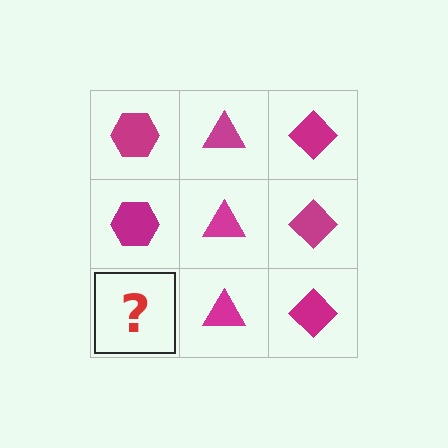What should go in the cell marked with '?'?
The missing cell should contain a magenta hexagon.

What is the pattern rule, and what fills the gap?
The rule is that each column has a consistent shape. The gap should be filled with a magenta hexagon.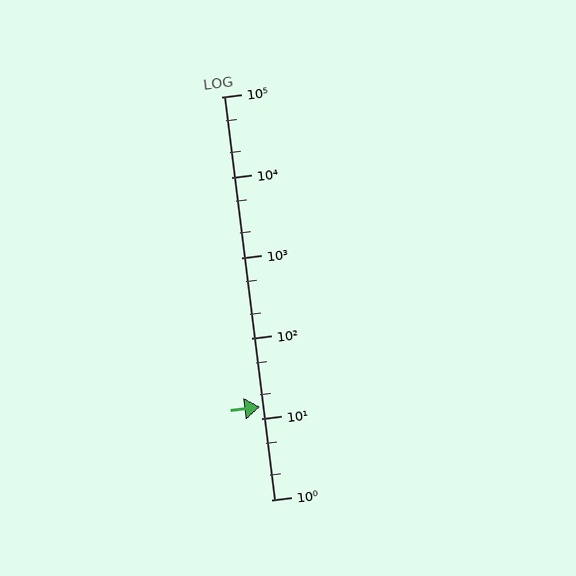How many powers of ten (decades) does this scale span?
The scale spans 5 decades, from 1 to 100000.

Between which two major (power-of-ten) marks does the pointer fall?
The pointer is between 10 and 100.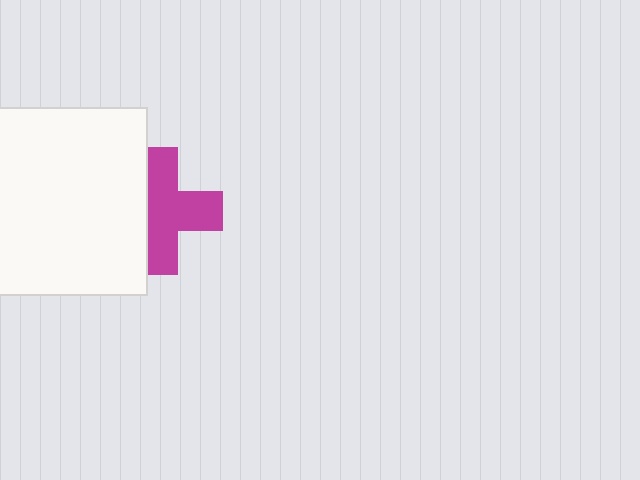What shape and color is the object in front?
The object in front is a white square.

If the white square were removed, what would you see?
You would see the complete magenta cross.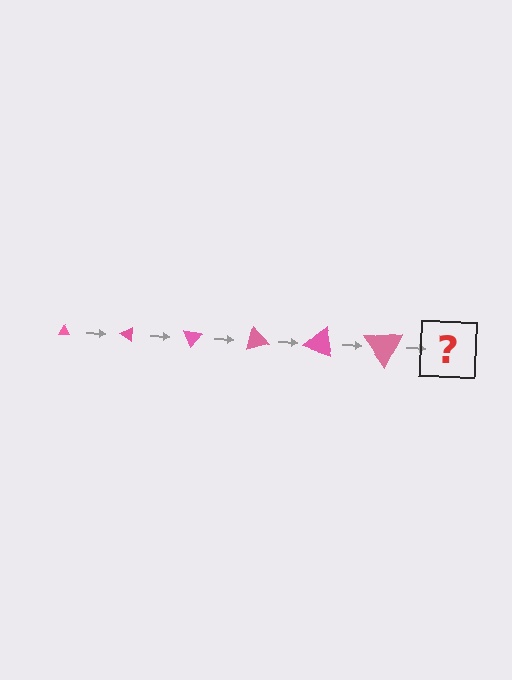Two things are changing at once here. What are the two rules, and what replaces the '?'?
The two rules are that the triangle grows larger each step and it rotates 35 degrees each step. The '?' should be a triangle, larger than the previous one and rotated 210 degrees from the start.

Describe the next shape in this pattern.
It should be a triangle, larger than the previous one and rotated 210 degrees from the start.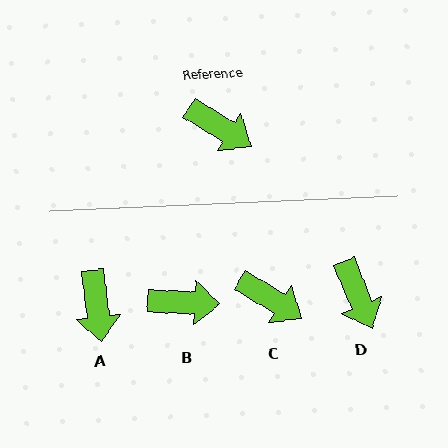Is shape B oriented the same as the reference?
No, it is off by about 30 degrees.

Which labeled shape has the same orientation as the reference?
C.